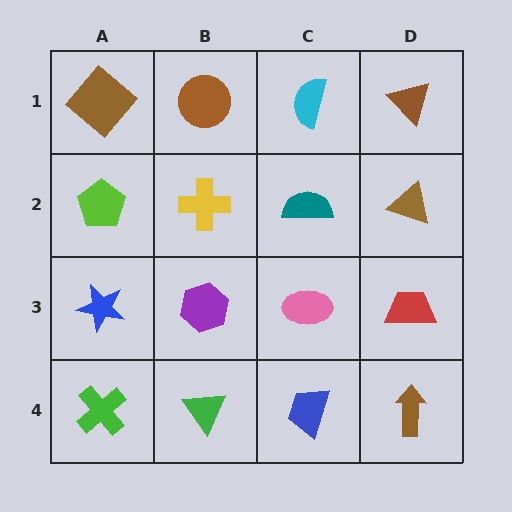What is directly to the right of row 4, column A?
A green triangle.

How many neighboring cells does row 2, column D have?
3.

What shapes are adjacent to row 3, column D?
A brown triangle (row 2, column D), a brown arrow (row 4, column D), a pink ellipse (row 3, column C).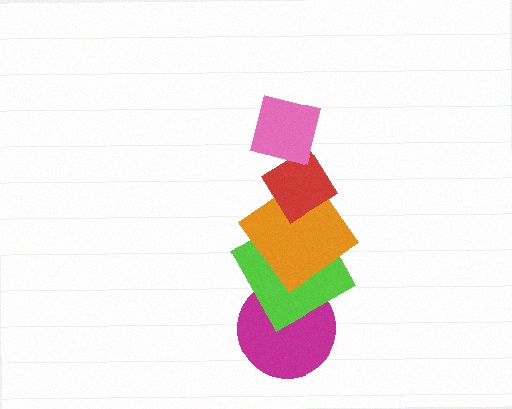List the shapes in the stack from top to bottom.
From top to bottom: the pink square, the red diamond, the orange diamond, the lime square, the magenta circle.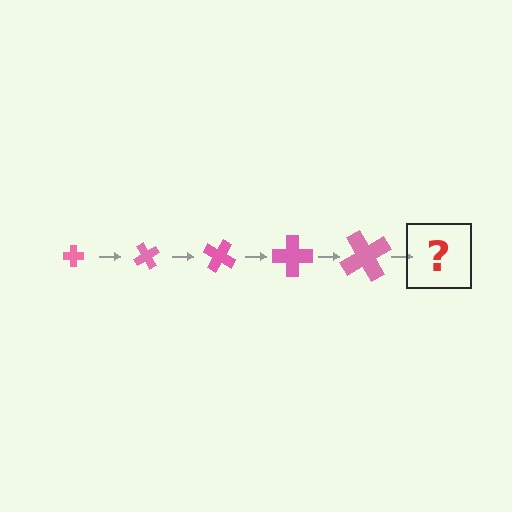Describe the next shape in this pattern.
It should be a cross, larger than the previous one and rotated 300 degrees from the start.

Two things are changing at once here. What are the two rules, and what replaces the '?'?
The two rules are that the cross grows larger each step and it rotates 60 degrees each step. The '?' should be a cross, larger than the previous one and rotated 300 degrees from the start.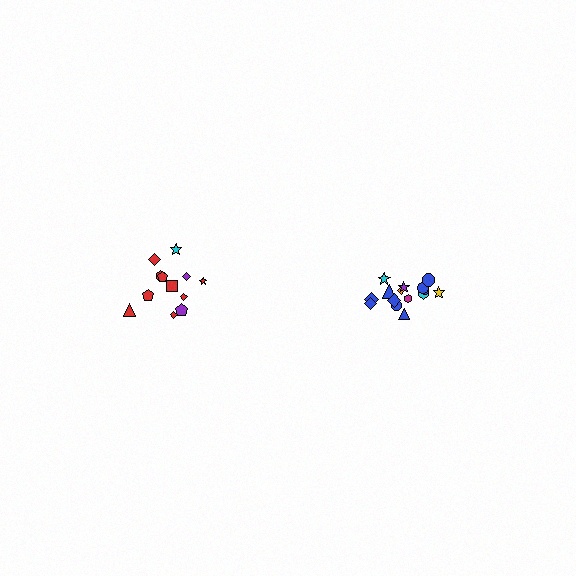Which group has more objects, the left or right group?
The right group.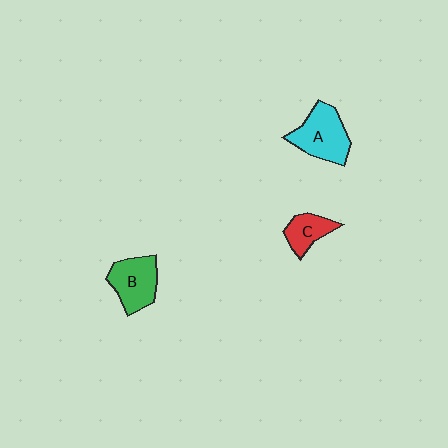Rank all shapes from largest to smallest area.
From largest to smallest: A (cyan), B (green), C (red).